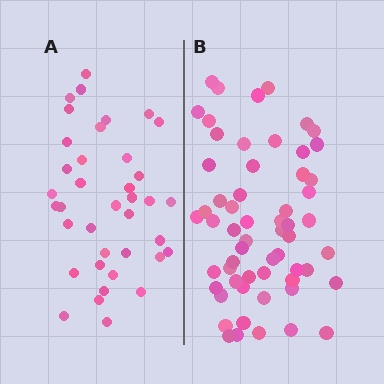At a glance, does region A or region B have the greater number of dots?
Region B (the right region) has more dots.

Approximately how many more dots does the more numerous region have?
Region B has approximately 20 more dots than region A.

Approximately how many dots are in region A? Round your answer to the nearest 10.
About 40 dots. (The exact count is 38, which rounds to 40.)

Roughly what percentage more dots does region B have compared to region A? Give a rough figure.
About 55% more.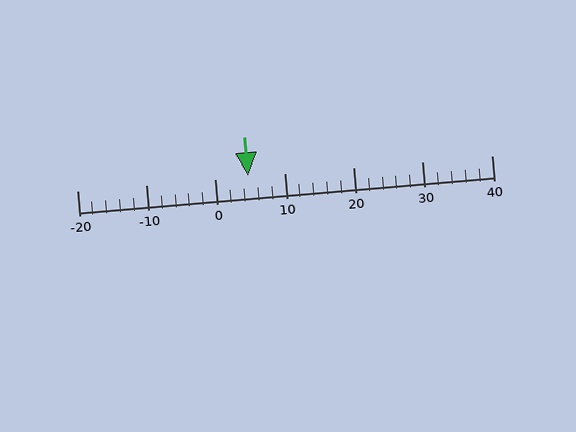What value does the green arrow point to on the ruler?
The green arrow points to approximately 5.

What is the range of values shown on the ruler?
The ruler shows values from -20 to 40.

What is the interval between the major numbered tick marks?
The major tick marks are spaced 10 units apart.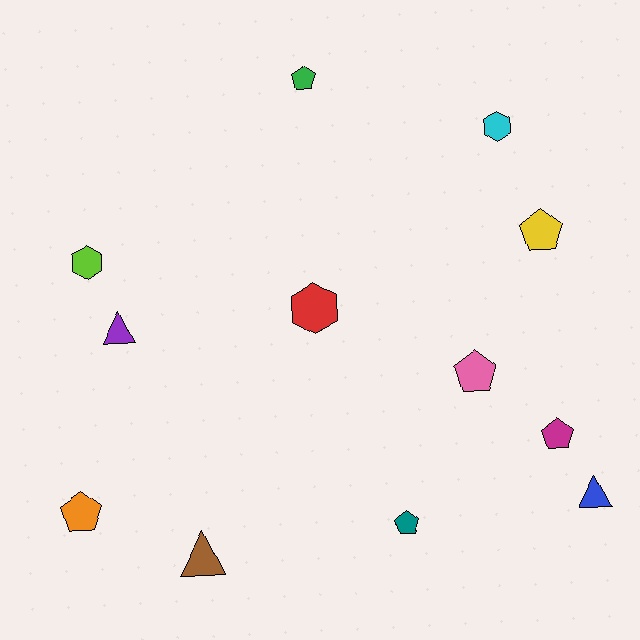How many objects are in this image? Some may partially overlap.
There are 12 objects.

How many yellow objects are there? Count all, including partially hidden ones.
There is 1 yellow object.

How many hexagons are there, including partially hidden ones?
There are 3 hexagons.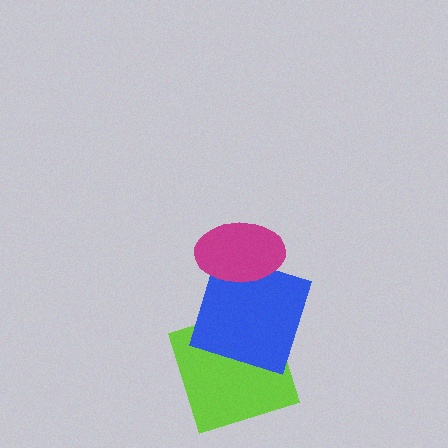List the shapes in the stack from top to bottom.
From top to bottom: the magenta ellipse, the blue square, the lime square.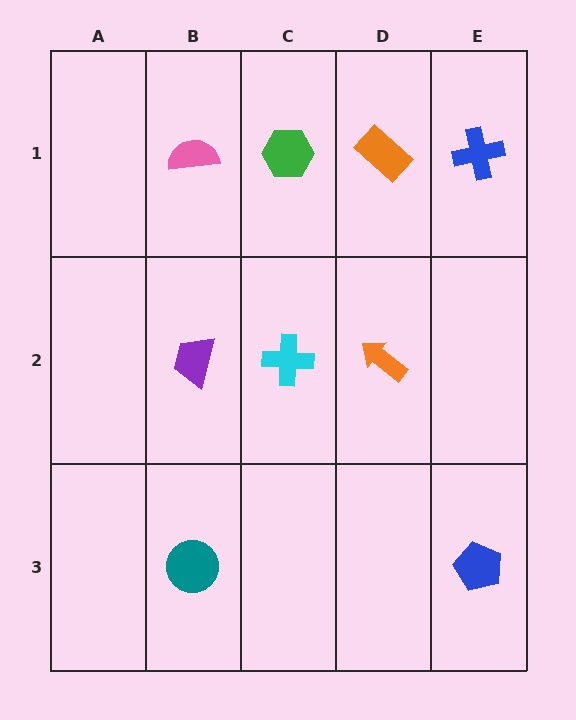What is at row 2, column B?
A purple trapezoid.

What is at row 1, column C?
A green hexagon.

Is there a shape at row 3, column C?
No, that cell is empty.